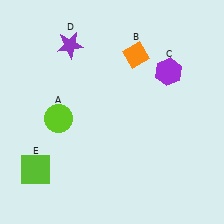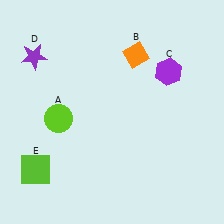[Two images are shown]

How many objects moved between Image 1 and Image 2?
1 object moved between the two images.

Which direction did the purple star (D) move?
The purple star (D) moved left.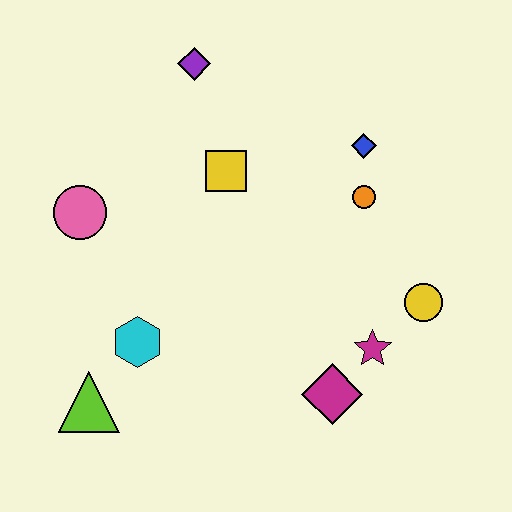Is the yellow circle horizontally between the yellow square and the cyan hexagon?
No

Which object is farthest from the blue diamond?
The lime triangle is farthest from the blue diamond.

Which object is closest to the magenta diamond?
The magenta star is closest to the magenta diamond.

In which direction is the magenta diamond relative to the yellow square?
The magenta diamond is below the yellow square.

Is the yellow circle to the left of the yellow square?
No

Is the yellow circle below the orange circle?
Yes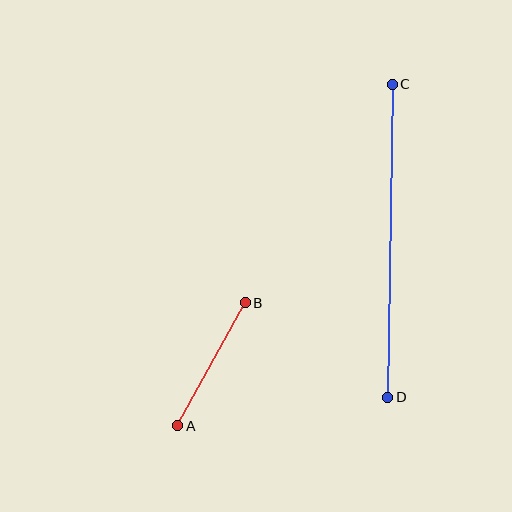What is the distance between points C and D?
The distance is approximately 313 pixels.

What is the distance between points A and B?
The distance is approximately 140 pixels.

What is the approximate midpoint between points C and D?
The midpoint is at approximately (390, 241) pixels.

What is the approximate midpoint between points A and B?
The midpoint is at approximately (212, 364) pixels.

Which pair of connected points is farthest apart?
Points C and D are farthest apart.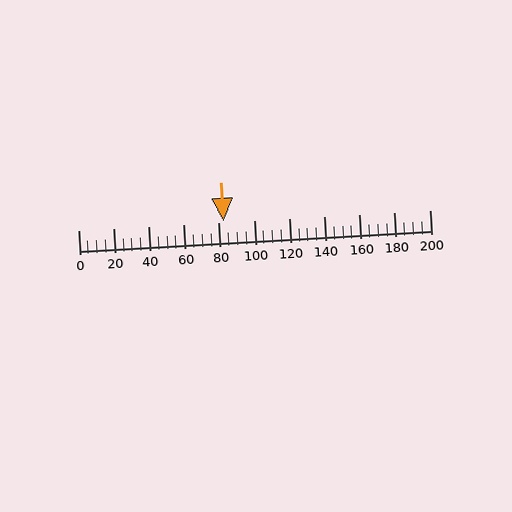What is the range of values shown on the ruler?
The ruler shows values from 0 to 200.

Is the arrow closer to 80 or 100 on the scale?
The arrow is closer to 80.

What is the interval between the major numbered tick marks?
The major tick marks are spaced 20 units apart.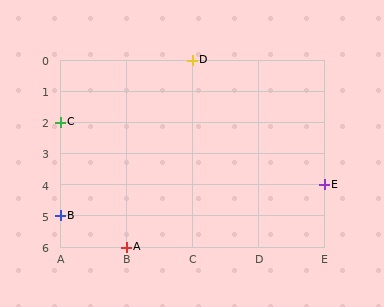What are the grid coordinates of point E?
Point E is at grid coordinates (E, 4).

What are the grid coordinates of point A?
Point A is at grid coordinates (B, 6).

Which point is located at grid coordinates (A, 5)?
Point B is at (A, 5).